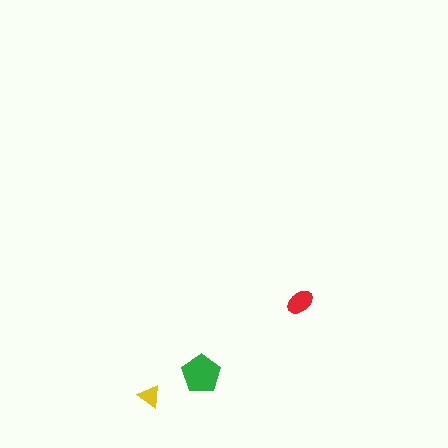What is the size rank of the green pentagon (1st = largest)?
1st.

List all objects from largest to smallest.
The green pentagon, the red ellipse, the yellow triangle.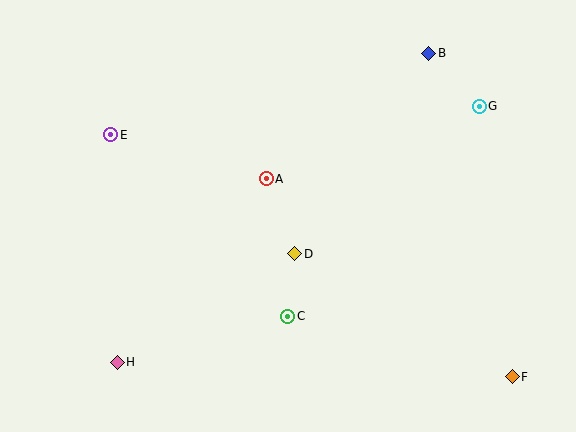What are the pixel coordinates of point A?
Point A is at (266, 179).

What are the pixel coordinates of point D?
Point D is at (295, 254).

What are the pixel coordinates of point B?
Point B is at (429, 53).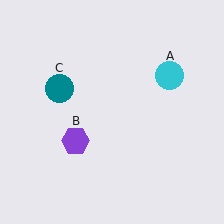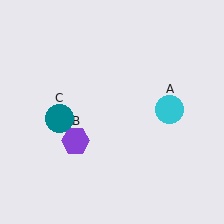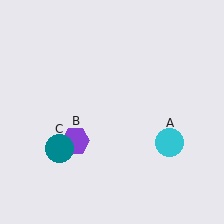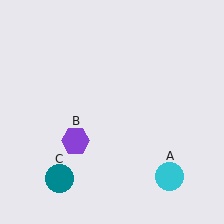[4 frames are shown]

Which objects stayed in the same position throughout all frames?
Purple hexagon (object B) remained stationary.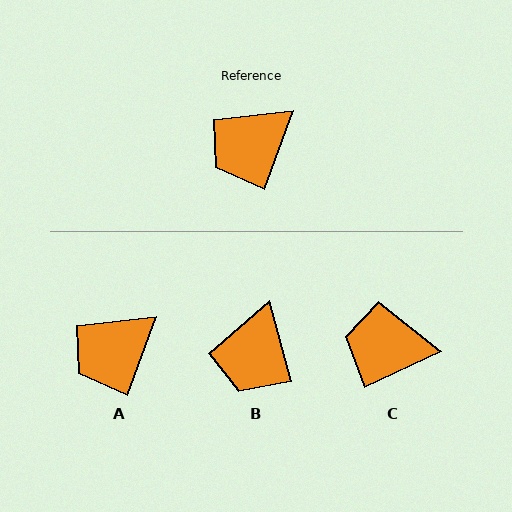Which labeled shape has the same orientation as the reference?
A.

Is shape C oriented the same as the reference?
No, it is off by about 45 degrees.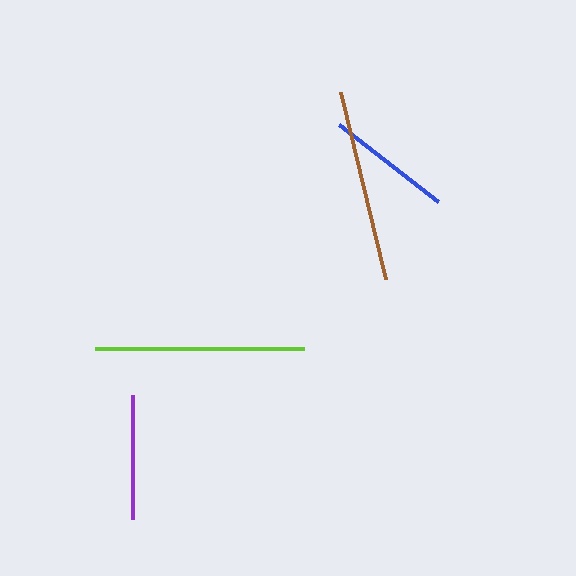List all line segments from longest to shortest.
From longest to shortest: lime, brown, blue, purple.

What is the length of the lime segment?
The lime segment is approximately 209 pixels long.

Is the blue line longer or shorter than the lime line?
The lime line is longer than the blue line.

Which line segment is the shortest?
The purple line is the shortest at approximately 124 pixels.